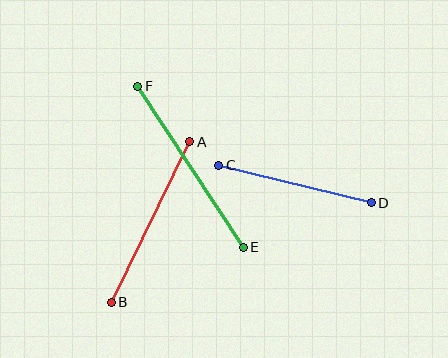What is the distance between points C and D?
The distance is approximately 157 pixels.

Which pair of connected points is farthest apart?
Points E and F are farthest apart.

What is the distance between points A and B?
The distance is approximately 179 pixels.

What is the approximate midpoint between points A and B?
The midpoint is at approximately (151, 222) pixels.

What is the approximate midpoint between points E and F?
The midpoint is at approximately (191, 167) pixels.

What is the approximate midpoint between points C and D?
The midpoint is at approximately (295, 184) pixels.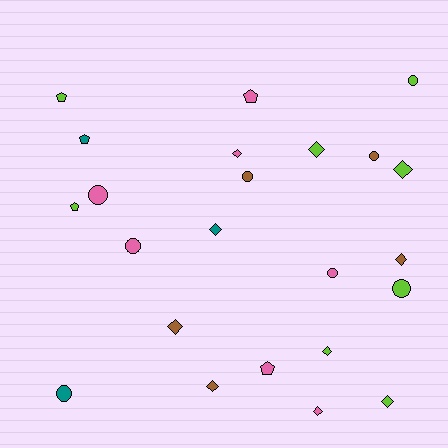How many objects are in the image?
There are 23 objects.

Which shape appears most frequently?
Diamond, with 10 objects.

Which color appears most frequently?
Lime, with 8 objects.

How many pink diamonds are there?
There are 2 pink diamonds.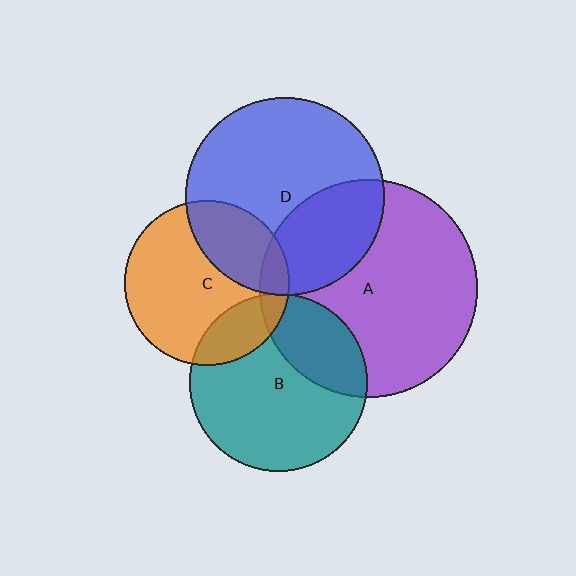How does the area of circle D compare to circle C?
Approximately 1.4 times.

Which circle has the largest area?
Circle A (purple).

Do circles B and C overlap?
Yes.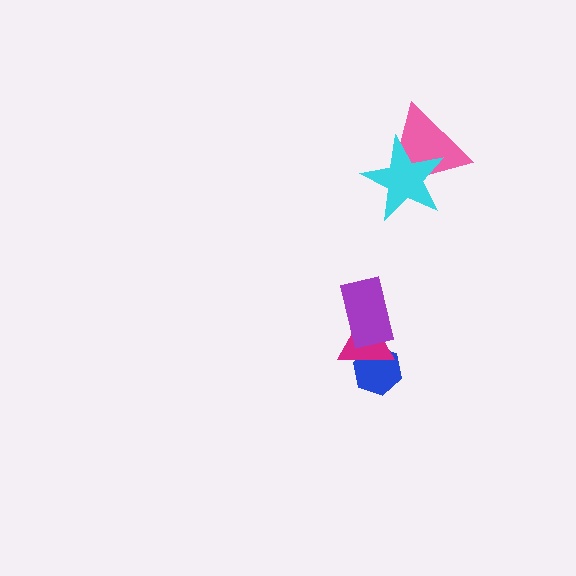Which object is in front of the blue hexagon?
The magenta triangle is in front of the blue hexagon.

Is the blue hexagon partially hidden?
Yes, it is partially covered by another shape.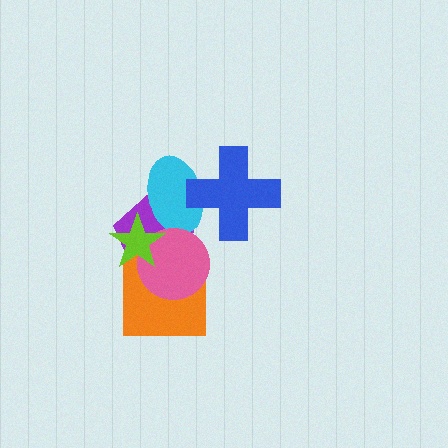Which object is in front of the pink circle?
The lime star is in front of the pink circle.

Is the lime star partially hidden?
No, no other shape covers it.